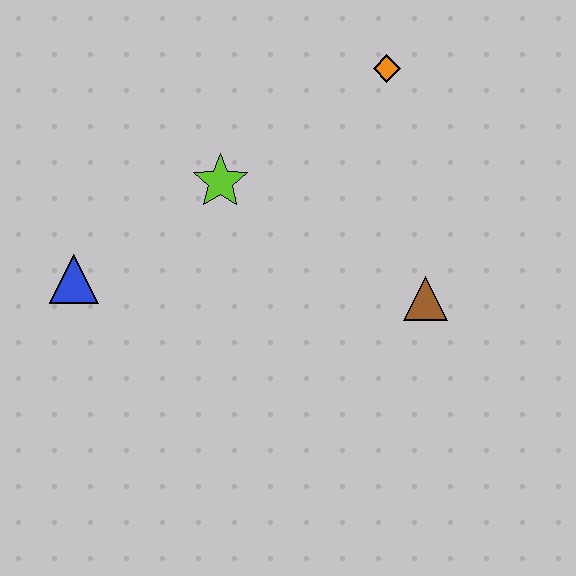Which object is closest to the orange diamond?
The lime star is closest to the orange diamond.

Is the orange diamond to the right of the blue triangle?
Yes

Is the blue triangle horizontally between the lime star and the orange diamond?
No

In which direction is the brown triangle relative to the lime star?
The brown triangle is to the right of the lime star.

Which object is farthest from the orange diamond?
The blue triangle is farthest from the orange diamond.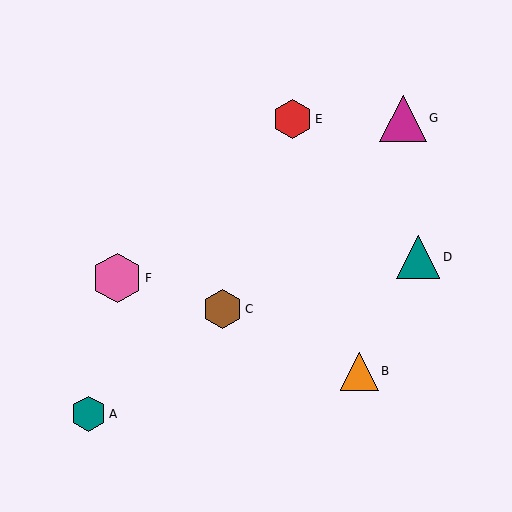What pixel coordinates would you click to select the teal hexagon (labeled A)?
Click at (89, 414) to select the teal hexagon A.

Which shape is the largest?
The pink hexagon (labeled F) is the largest.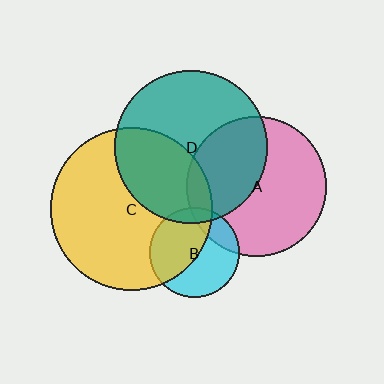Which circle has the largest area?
Circle C (yellow).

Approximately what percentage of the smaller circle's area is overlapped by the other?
Approximately 50%.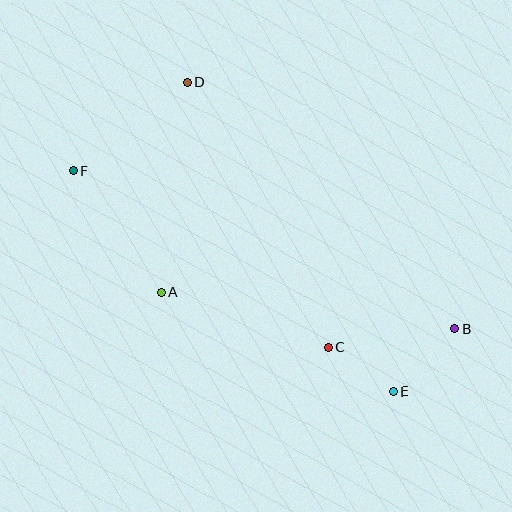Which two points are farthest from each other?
Points B and F are farthest from each other.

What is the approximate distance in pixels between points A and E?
The distance between A and E is approximately 252 pixels.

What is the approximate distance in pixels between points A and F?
The distance between A and F is approximately 150 pixels.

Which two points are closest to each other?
Points C and E are closest to each other.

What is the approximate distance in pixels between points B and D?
The distance between B and D is approximately 363 pixels.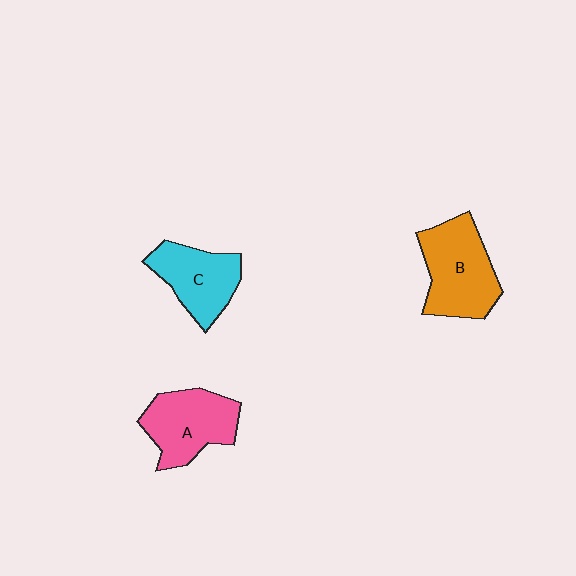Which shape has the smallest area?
Shape C (cyan).